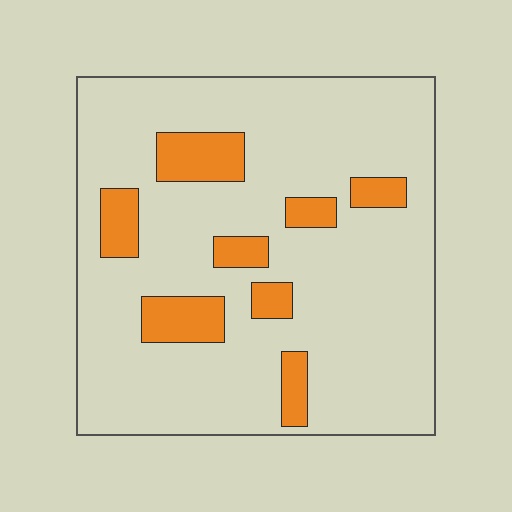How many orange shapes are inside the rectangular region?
8.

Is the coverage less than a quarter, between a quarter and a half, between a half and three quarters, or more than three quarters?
Less than a quarter.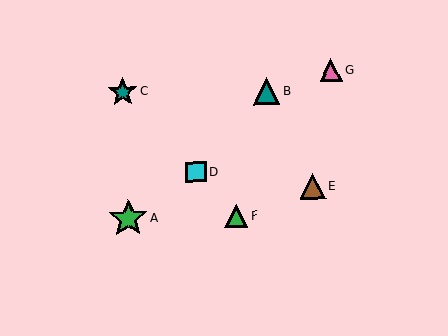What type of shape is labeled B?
Shape B is a teal triangle.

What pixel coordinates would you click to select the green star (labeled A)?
Click at (128, 218) to select the green star A.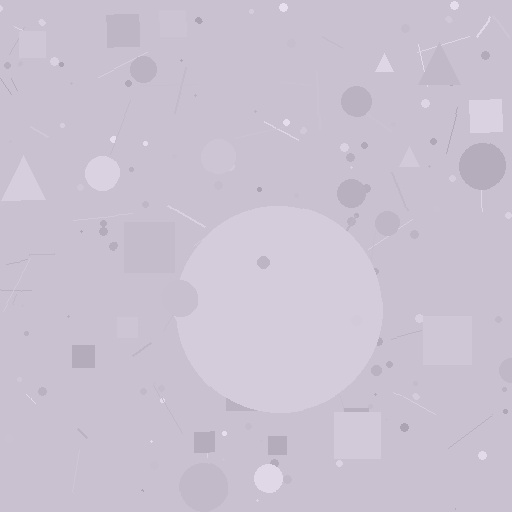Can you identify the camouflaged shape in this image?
The camouflaged shape is a circle.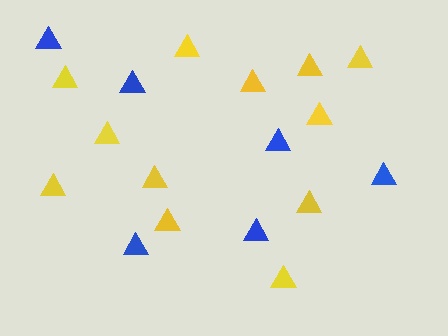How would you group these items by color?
There are 2 groups: one group of blue triangles (6) and one group of yellow triangles (12).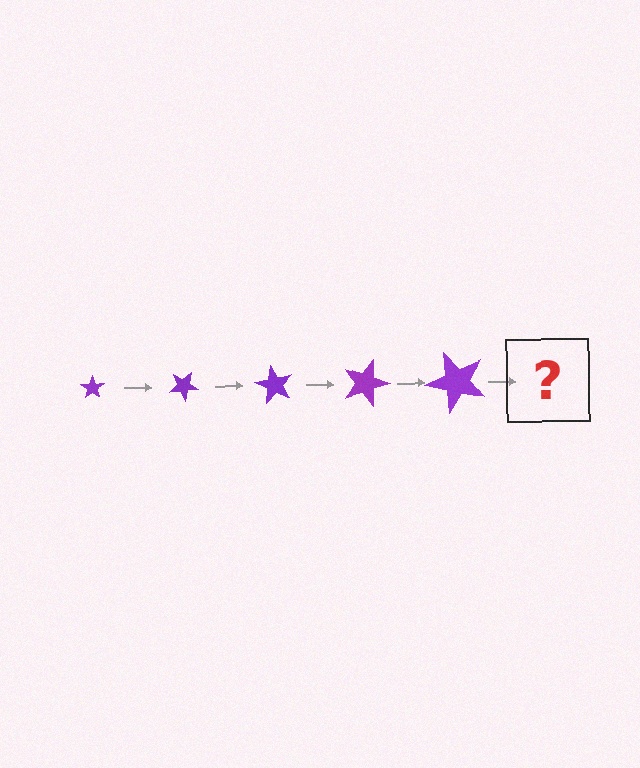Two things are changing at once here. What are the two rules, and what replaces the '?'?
The two rules are that the star grows larger each step and it rotates 30 degrees each step. The '?' should be a star, larger than the previous one and rotated 150 degrees from the start.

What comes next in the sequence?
The next element should be a star, larger than the previous one and rotated 150 degrees from the start.